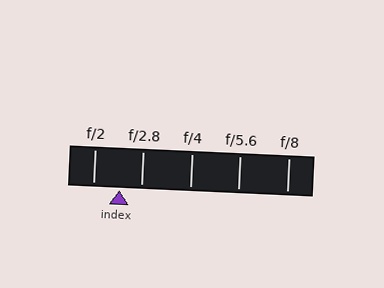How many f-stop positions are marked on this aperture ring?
There are 5 f-stop positions marked.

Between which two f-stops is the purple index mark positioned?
The index mark is between f/2 and f/2.8.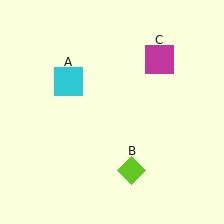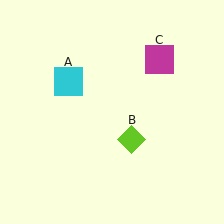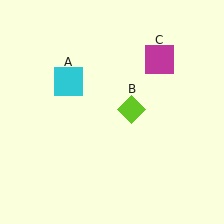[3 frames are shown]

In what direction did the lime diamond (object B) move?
The lime diamond (object B) moved up.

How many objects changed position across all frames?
1 object changed position: lime diamond (object B).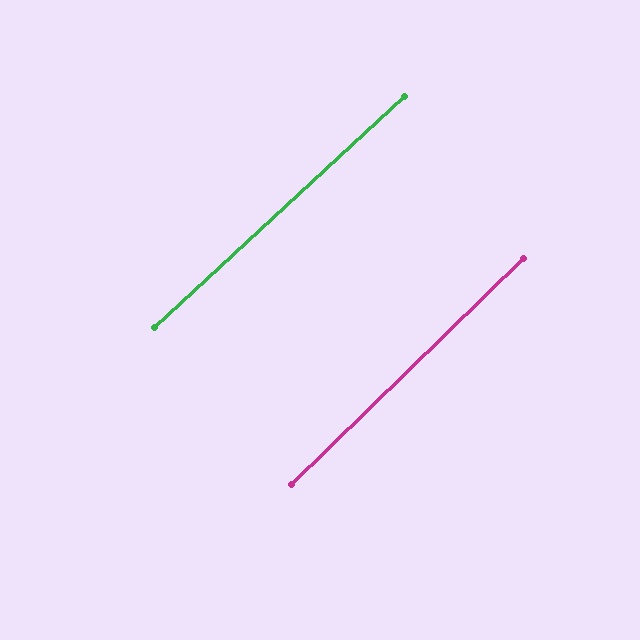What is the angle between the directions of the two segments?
Approximately 2 degrees.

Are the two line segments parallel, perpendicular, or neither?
Parallel — their directions differ by only 1.7°.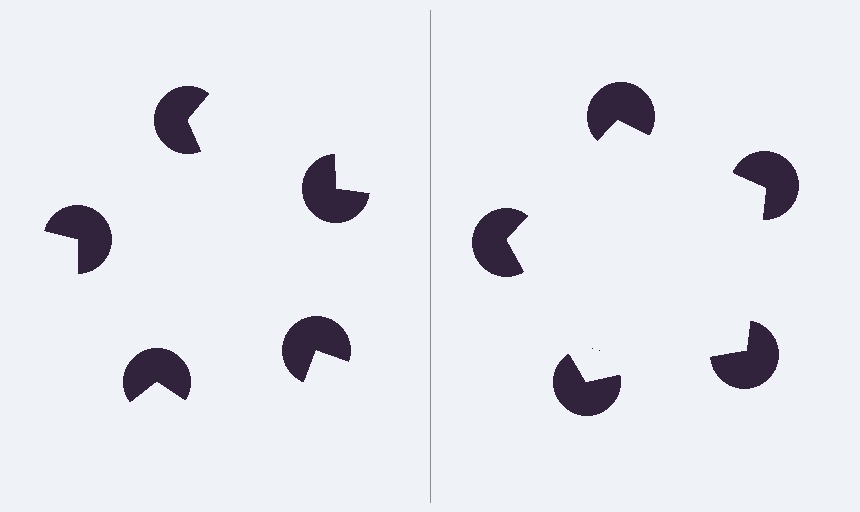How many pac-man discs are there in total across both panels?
10 — 5 on each side.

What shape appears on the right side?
An illusory pentagon.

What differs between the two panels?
The pac-man discs are positioned identically on both sides; only the wedge orientations differ. On the right they align to a pentagon; on the left they are misaligned.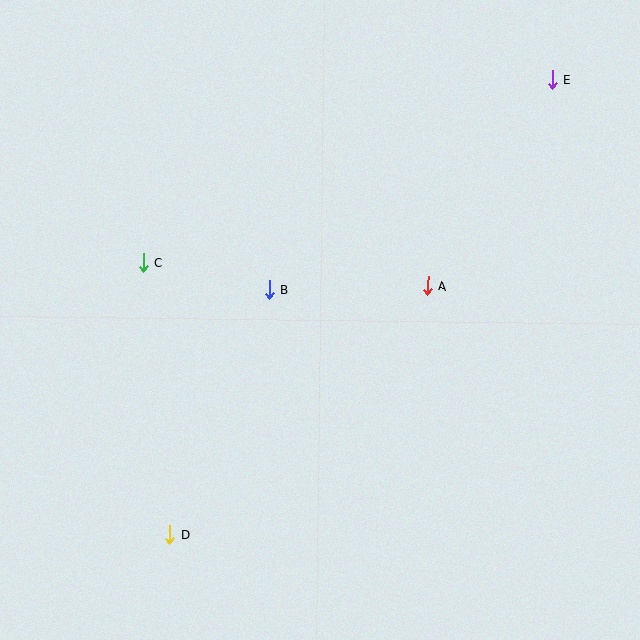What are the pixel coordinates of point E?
Point E is at (552, 80).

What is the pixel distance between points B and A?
The distance between B and A is 158 pixels.